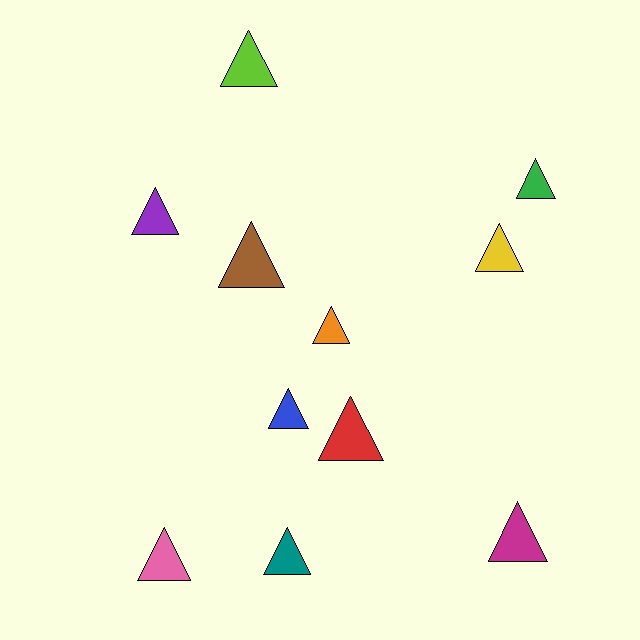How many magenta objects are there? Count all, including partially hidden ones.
There is 1 magenta object.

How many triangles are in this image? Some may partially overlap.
There are 11 triangles.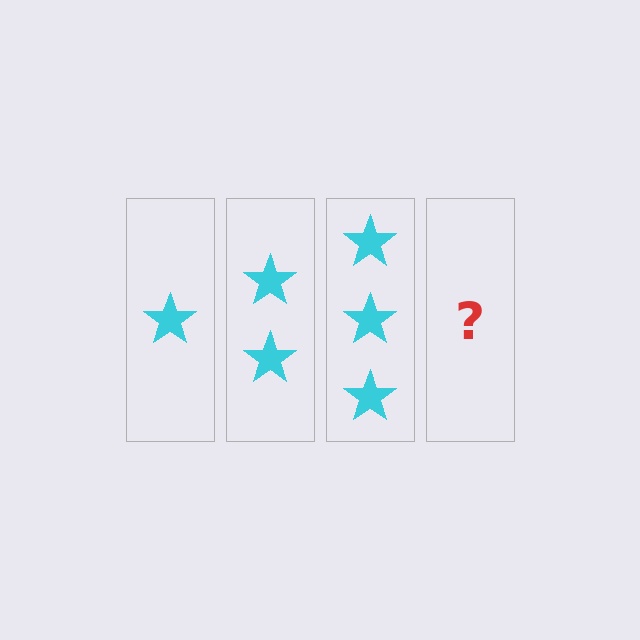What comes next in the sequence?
The next element should be 4 stars.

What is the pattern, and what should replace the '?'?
The pattern is that each step adds one more star. The '?' should be 4 stars.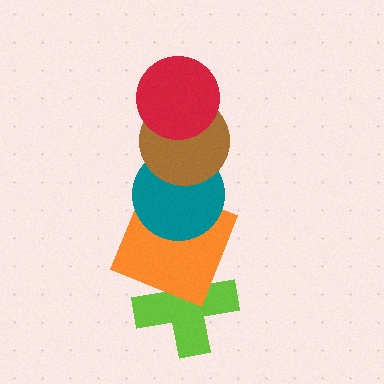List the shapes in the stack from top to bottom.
From top to bottom: the red circle, the brown circle, the teal circle, the orange square, the lime cross.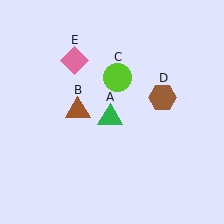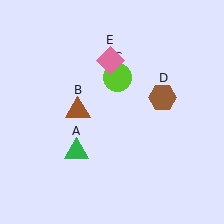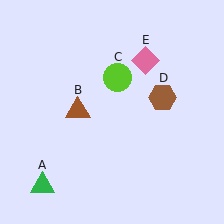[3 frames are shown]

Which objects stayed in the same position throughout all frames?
Brown triangle (object B) and lime circle (object C) and brown hexagon (object D) remained stationary.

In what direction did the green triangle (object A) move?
The green triangle (object A) moved down and to the left.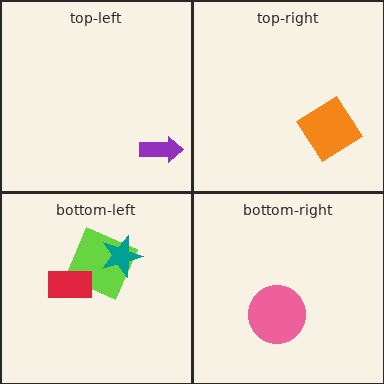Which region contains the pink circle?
The bottom-right region.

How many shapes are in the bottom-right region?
1.